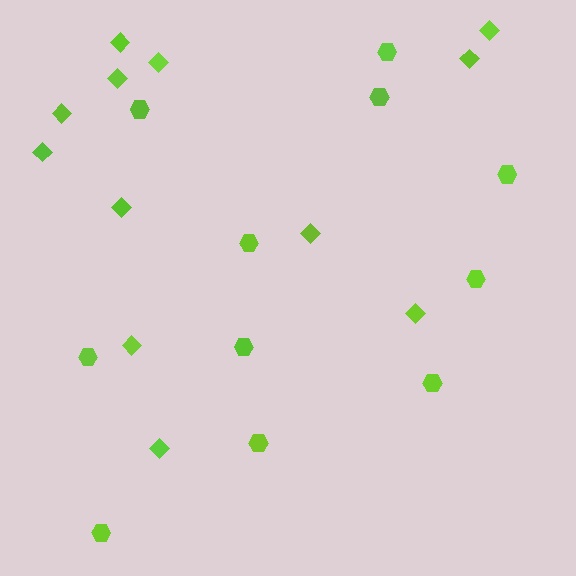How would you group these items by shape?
There are 2 groups: one group of hexagons (11) and one group of diamonds (12).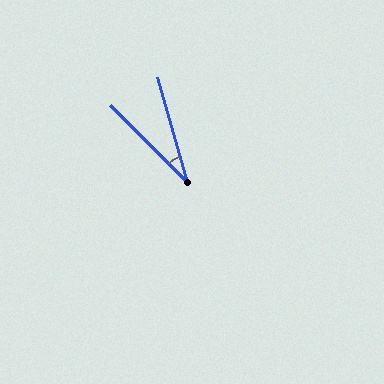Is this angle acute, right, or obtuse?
It is acute.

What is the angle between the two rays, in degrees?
Approximately 29 degrees.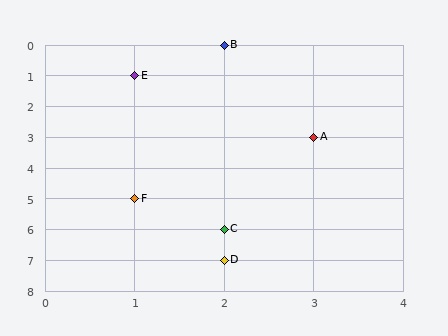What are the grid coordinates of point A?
Point A is at grid coordinates (3, 3).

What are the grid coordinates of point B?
Point B is at grid coordinates (2, 0).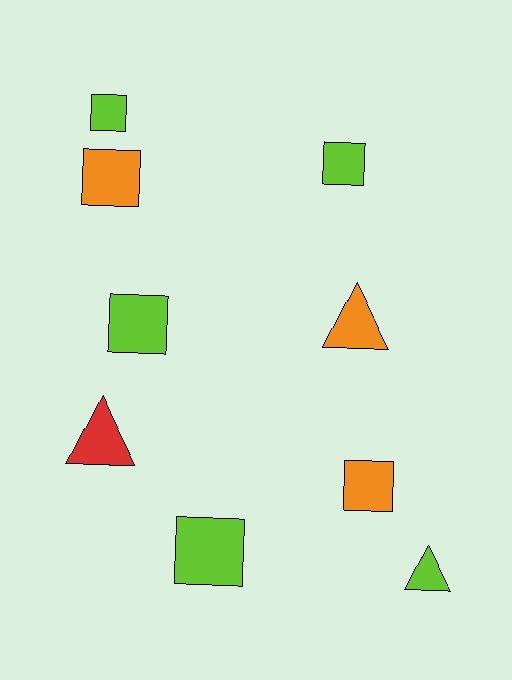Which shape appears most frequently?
Square, with 6 objects.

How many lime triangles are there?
There is 1 lime triangle.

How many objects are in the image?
There are 9 objects.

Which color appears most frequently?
Lime, with 5 objects.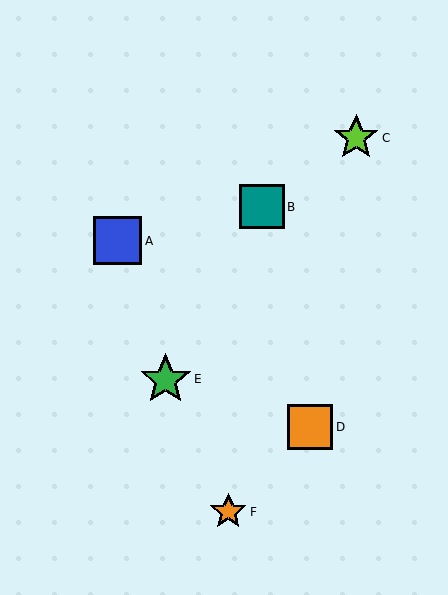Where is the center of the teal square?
The center of the teal square is at (262, 207).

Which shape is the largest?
The green star (labeled E) is the largest.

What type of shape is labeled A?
Shape A is a blue square.